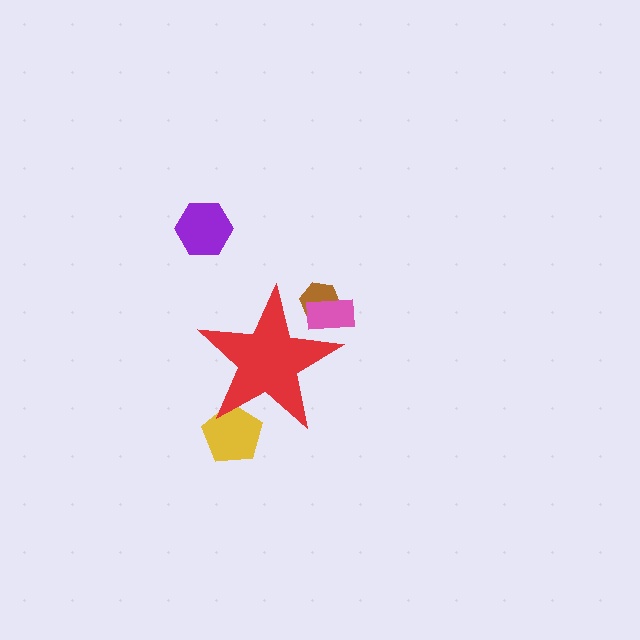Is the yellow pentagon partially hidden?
Yes, the yellow pentagon is partially hidden behind the red star.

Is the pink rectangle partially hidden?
Yes, the pink rectangle is partially hidden behind the red star.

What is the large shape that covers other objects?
A red star.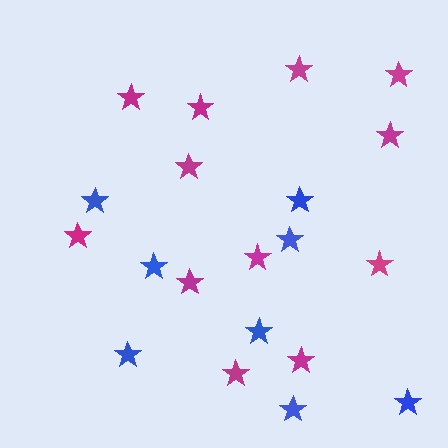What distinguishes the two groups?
There are 2 groups: one group of magenta stars (12) and one group of blue stars (8).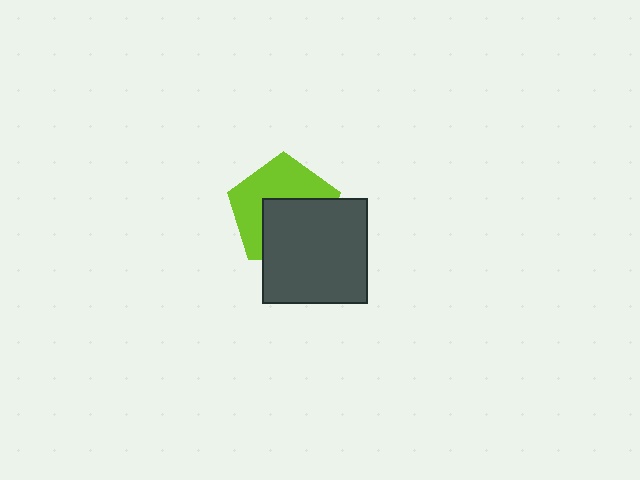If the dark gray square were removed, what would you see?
You would see the complete lime pentagon.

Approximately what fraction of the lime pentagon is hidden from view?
Roughly 49% of the lime pentagon is hidden behind the dark gray square.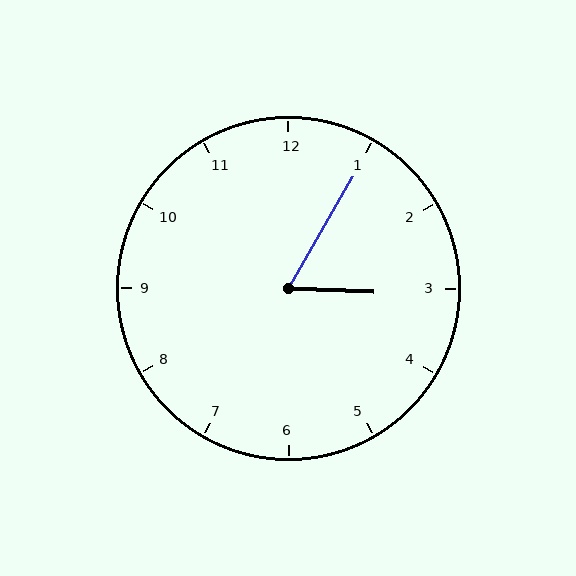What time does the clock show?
3:05.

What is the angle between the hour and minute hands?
Approximately 62 degrees.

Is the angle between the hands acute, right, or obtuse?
It is acute.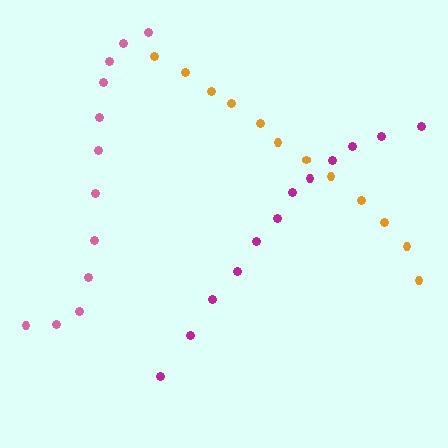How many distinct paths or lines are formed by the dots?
There are 3 distinct paths.